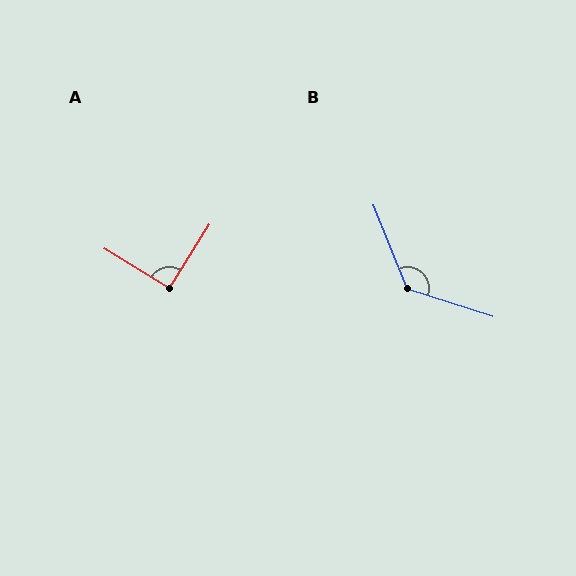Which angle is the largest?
B, at approximately 130 degrees.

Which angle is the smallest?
A, at approximately 90 degrees.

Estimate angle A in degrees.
Approximately 90 degrees.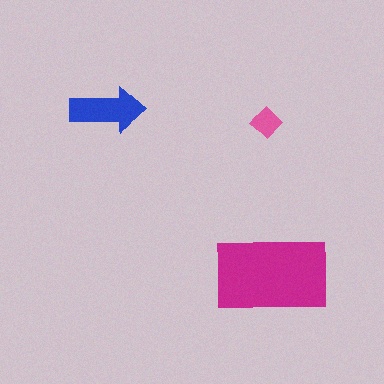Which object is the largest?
The magenta rectangle.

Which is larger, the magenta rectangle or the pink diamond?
The magenta rectangle.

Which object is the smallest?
The pink diamond.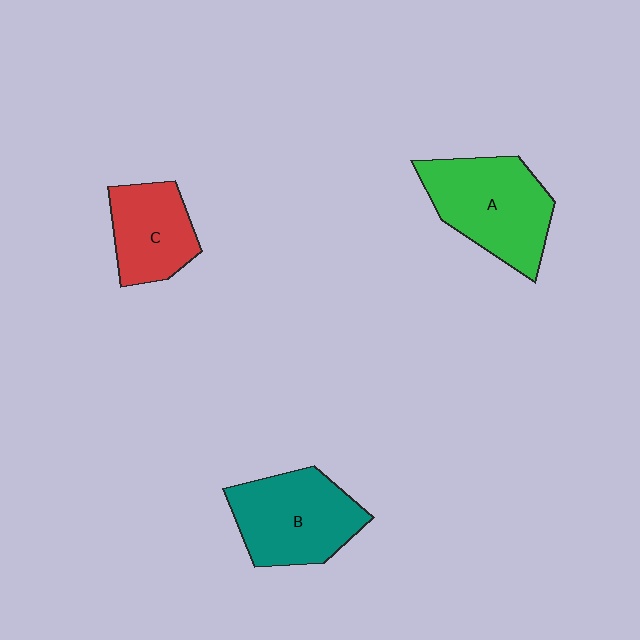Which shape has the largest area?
Shape A (green).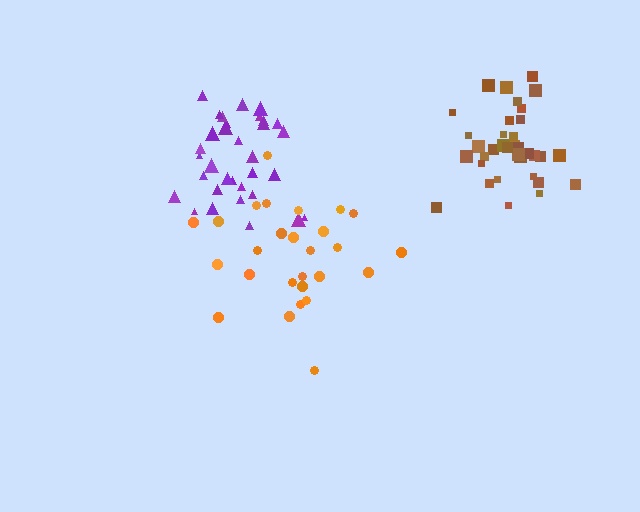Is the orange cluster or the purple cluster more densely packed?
Purple.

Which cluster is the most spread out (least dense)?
Orange.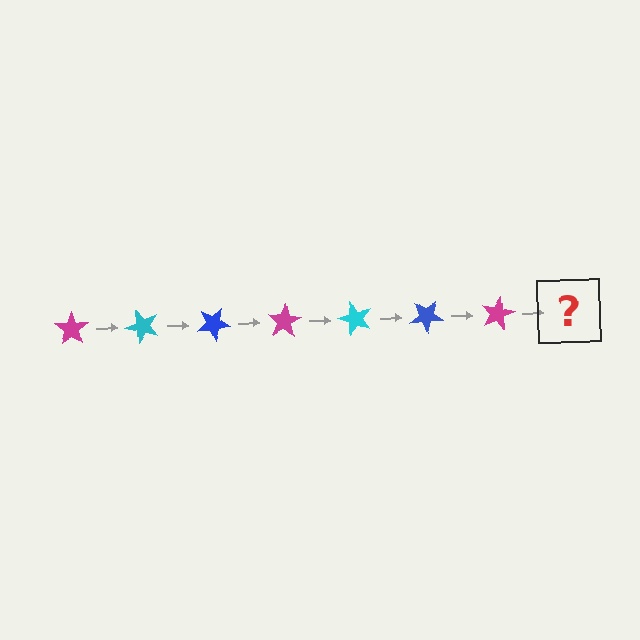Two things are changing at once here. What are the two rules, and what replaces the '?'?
The two rules are that it rotates 50 degrees each step and the color cycles through magenta, cyan, and blue. The '?' should be a cyan star, rotated 350 degrees from the start.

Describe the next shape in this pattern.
It should be a cyan star, rotated 350 degrees from the start.